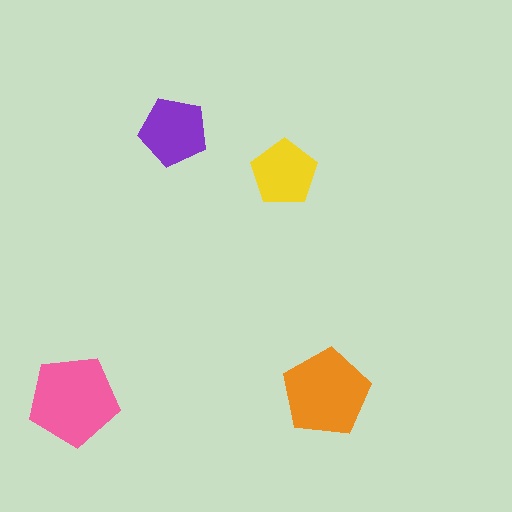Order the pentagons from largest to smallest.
the pink one, the orange one, the purple one, the yellow one.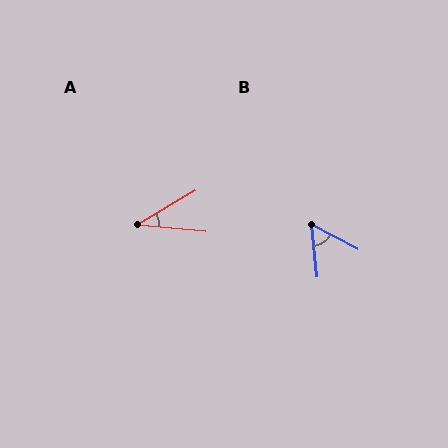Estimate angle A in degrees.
Approximately 36 degrees.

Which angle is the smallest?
A, at approximately 36 degrees.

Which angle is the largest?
B, at approximately 55 degrees.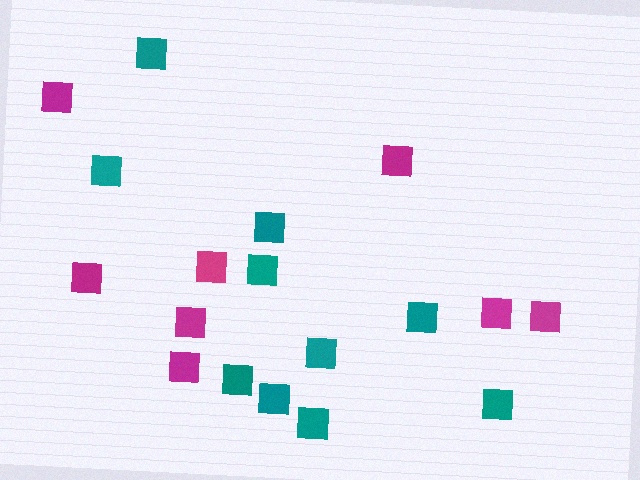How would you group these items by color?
There are 2 groups: one group of magenta squares (8) and one group of teal squares (10).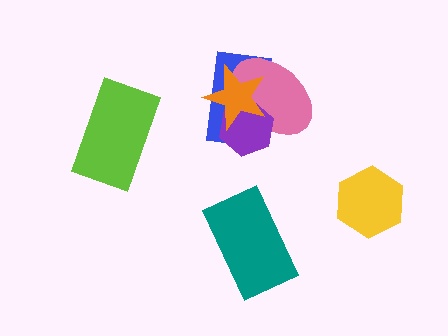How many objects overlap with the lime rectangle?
0 objects overlap with the lime rectangle.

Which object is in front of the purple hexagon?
The orange star is in front of the purple hexagon.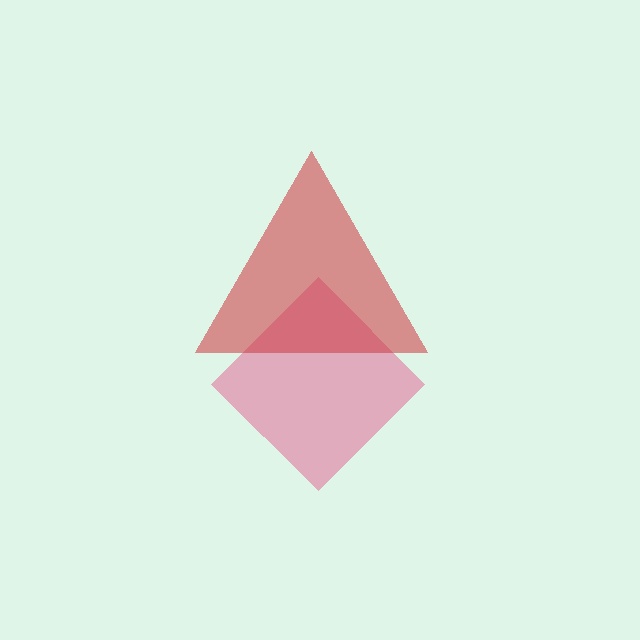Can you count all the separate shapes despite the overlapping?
Yes, there are 2 separate shapes.